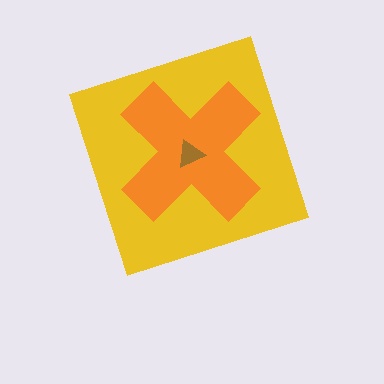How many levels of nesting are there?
3.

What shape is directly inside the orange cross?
The brown triangle.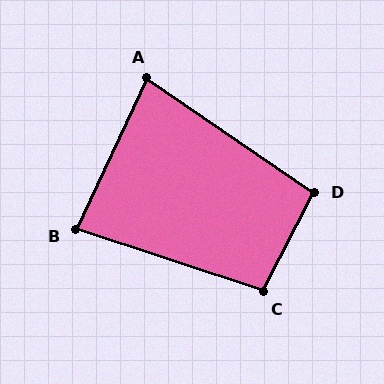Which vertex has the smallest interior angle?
A, at approximately 81 degrees.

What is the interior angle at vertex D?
Approximately 97 degrees (obtuse).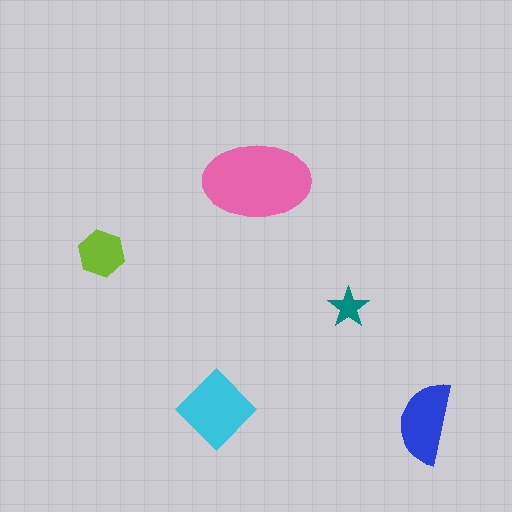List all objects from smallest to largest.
The teal star, the lime hexagon, the blue semicircle, the cyan diamond, the pink ellipse.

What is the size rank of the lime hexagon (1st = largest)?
4th.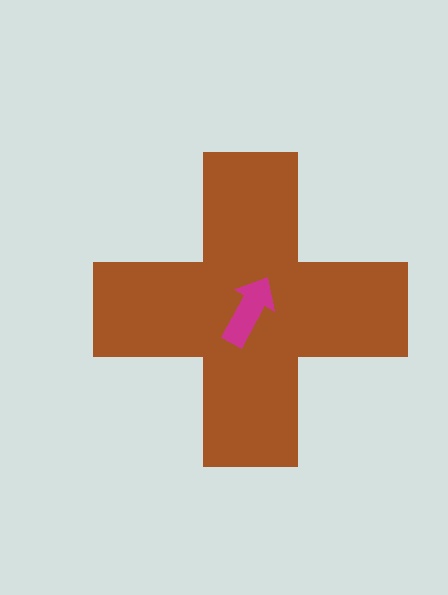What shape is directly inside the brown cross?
The magenta arrow.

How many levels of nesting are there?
2.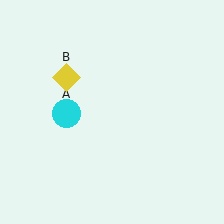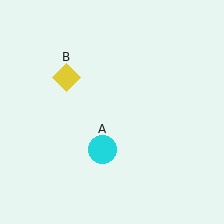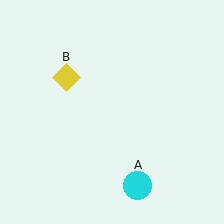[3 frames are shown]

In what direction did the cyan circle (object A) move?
The cyan circle (object A) moved down and to the right.